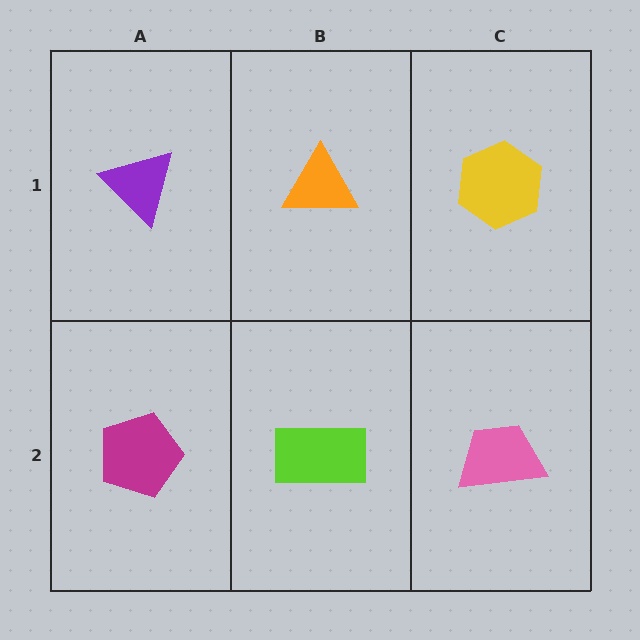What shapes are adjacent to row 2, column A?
A purple triangle (row 1, column A), a lime rectangle (row 2, column B).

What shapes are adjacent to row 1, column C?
A pink trapezoid (row 2, column C), an orange triangle (row 1, column B).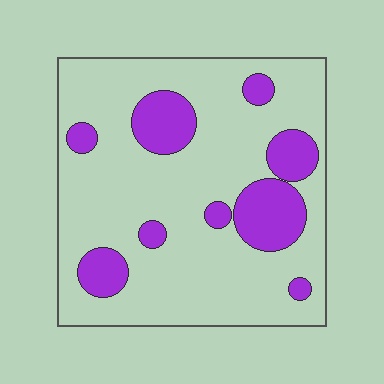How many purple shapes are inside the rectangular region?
9.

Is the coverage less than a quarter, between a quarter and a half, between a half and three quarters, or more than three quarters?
Less than a quarter.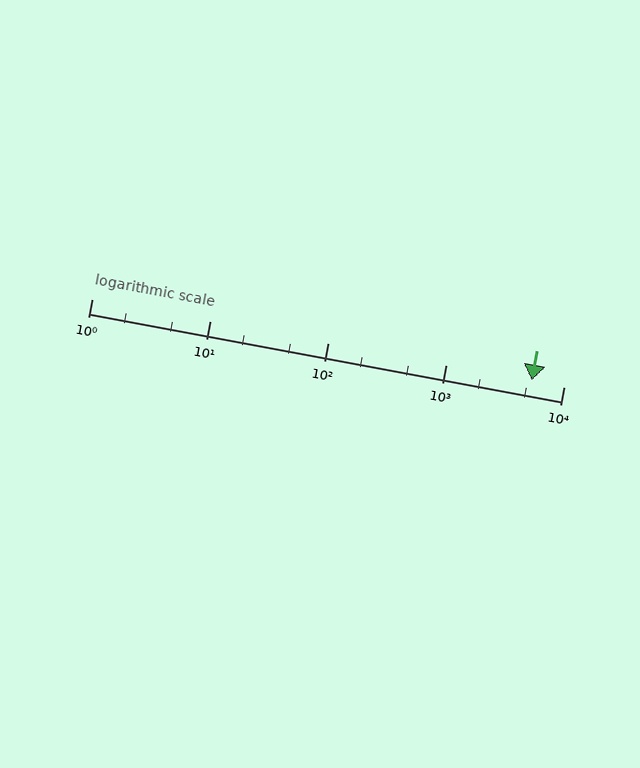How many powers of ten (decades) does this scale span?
The scale spans 4 decades, from 1 to 10000.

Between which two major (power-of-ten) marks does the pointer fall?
The pointer is between 1000 and 10000.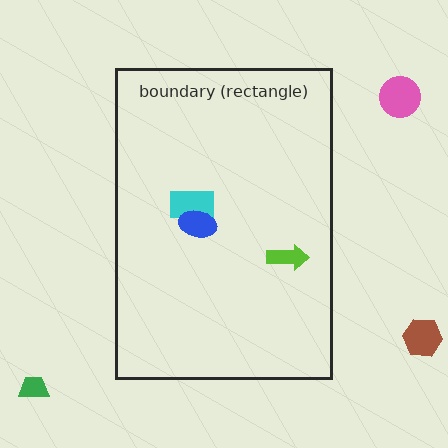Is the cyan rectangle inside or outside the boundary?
Inside.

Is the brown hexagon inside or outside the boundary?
Outside.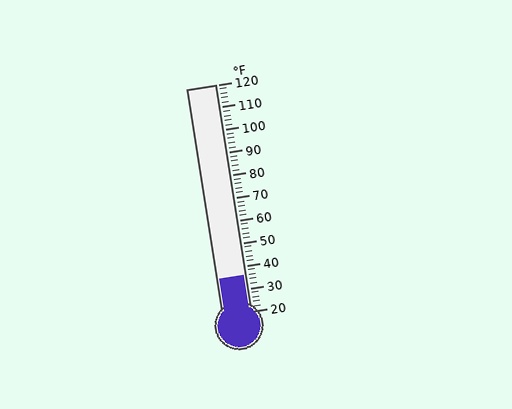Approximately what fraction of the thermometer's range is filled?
The thermometer is filled to approximately 15% of its range.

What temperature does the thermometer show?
The thermometer shows approximately 36°F.